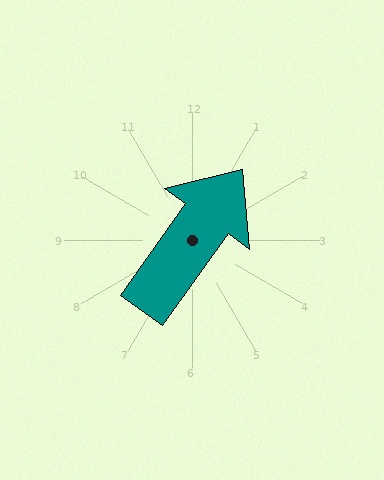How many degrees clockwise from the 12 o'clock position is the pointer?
Approximately 36 degrees.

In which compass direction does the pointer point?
Northeast.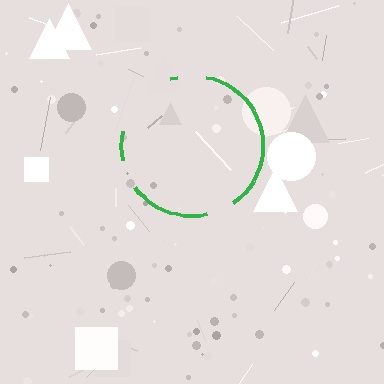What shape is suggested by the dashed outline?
The dashed outline suggests a circle.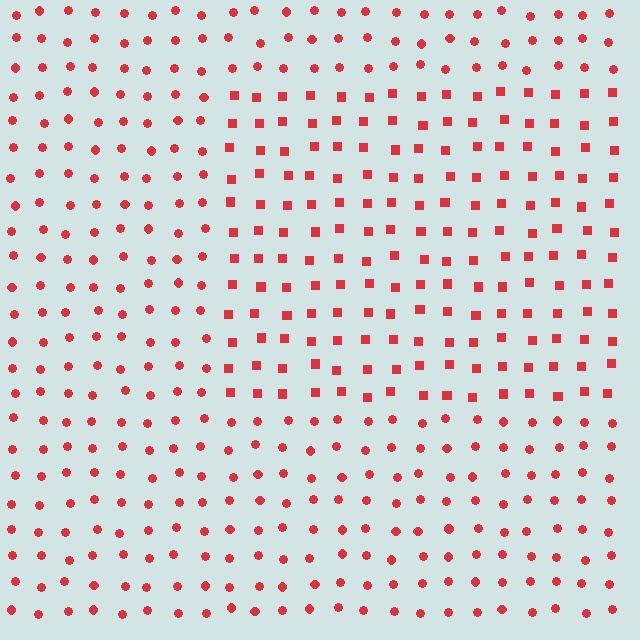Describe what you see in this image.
The image is filled with small red elements arranged in a uniform grid. A rectangle-shaped region contains squares, while the surrounding area contains circles. The boundary is defined purely by the change in element shape.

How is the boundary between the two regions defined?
The boundary is defined by a change in element shape: squares inside vs. circles outside. All elements share the same color and spacing.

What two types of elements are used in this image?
The image uses squares inside the rectangle region and circles outside it.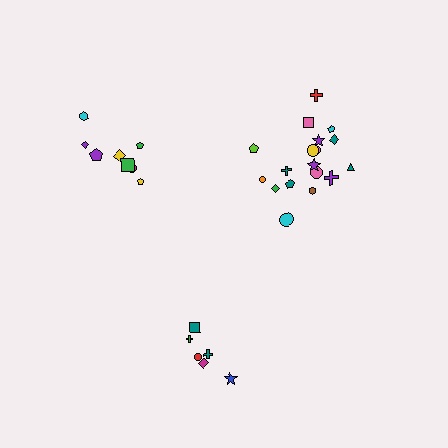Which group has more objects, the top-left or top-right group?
The top-right group.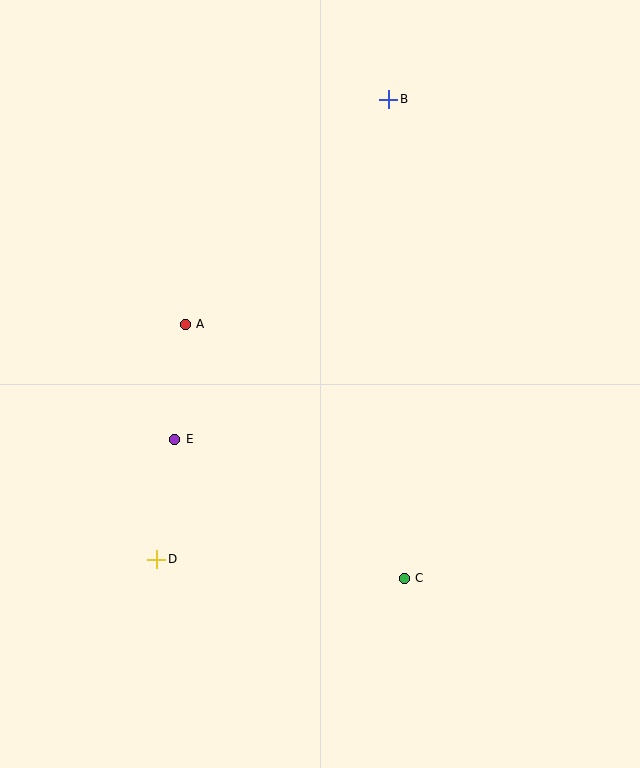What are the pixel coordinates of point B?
Point B is at (389, 99).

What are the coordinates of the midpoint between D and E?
The midpoint between D and E is at (166, 499).